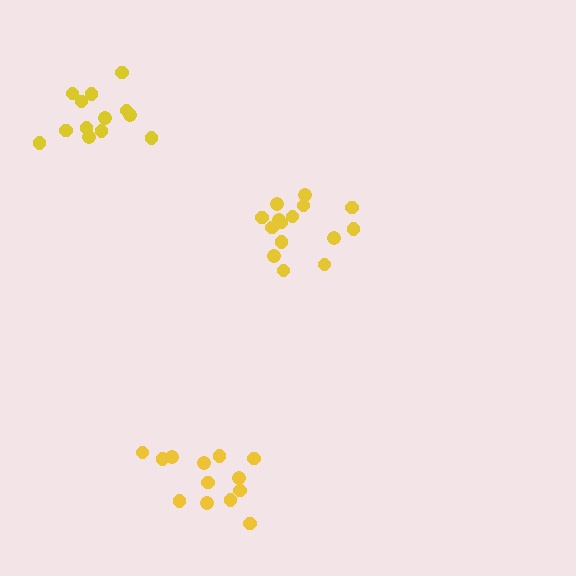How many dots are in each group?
Group 1: 15 dots, Group 2: 13 dots, Group 3: 13 dots (41 total).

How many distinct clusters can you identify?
There are 3 distinct clusters.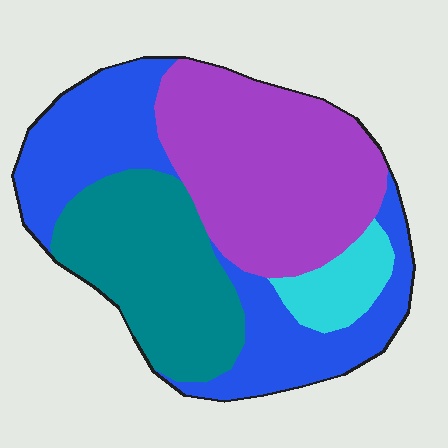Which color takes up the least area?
Cyan, at roughly 5%.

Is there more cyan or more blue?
Blue.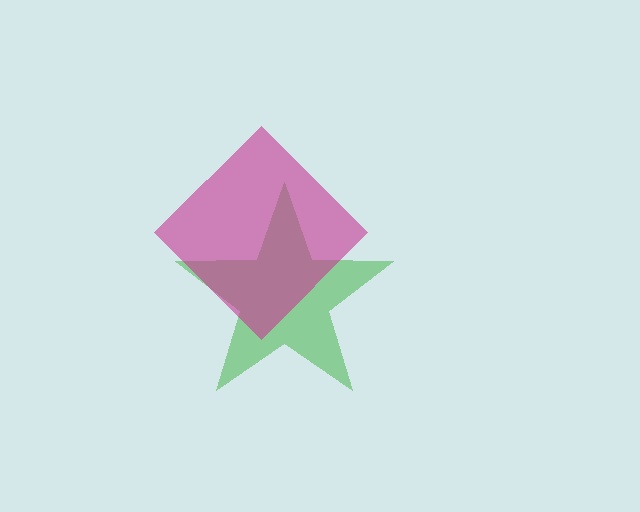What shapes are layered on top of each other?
The layered shapes are: a green star, a magenta diamond.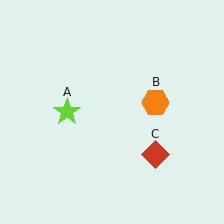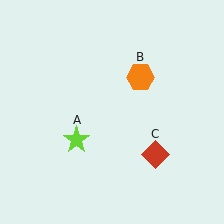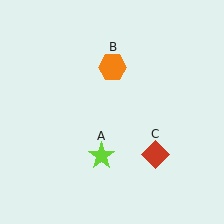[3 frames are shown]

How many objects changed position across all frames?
2 objects changed position: lime star (object A), orange hexagon (object B).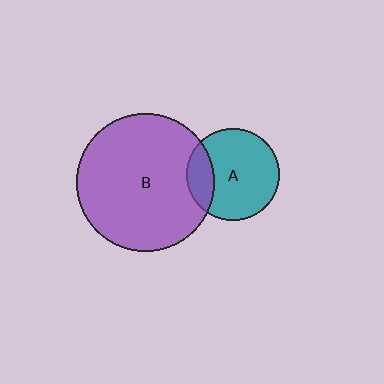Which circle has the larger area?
Circle B (purple).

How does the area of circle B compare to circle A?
Approximately 2.2 times.